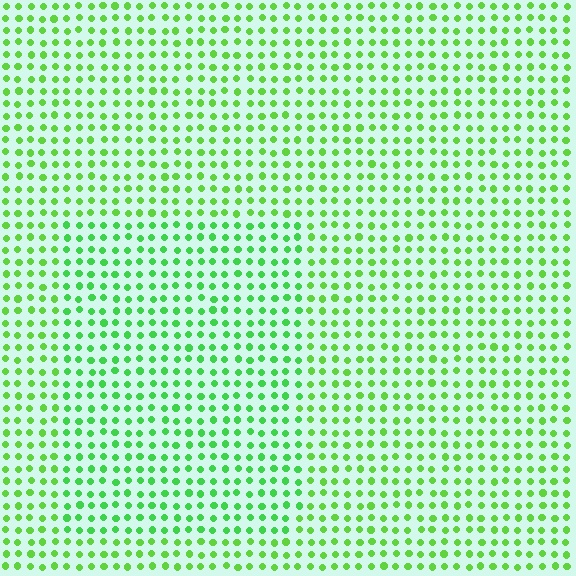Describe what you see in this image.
The image is filled with small lime elements in a uniform arrangement. A rectangle-shaped region is visible where the elements are tinted to a slightly different hue, forming a subtle color boundary.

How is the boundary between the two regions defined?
The boundary is defined purely by a slight shift in hue (about 19 degrees). Spacing, size, and orientation are identical on both sides.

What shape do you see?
I see a rectangle.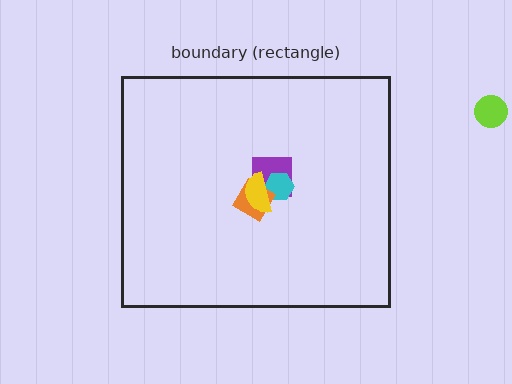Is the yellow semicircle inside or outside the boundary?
Inside.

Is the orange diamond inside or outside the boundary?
Inside.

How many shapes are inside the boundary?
4 inside, 1 outside.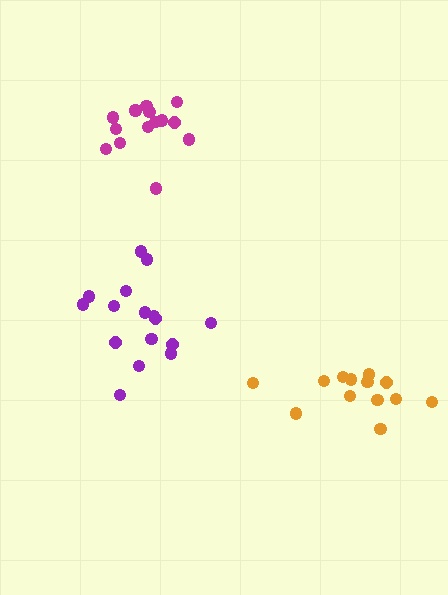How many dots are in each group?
Group 1: 13 dots, Group 2: 16 dots, Group 3: 15 dots (44 total).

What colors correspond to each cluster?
The clusters are colored: orange, purple, magenta.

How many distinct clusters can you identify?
There are 3 distinct clusters.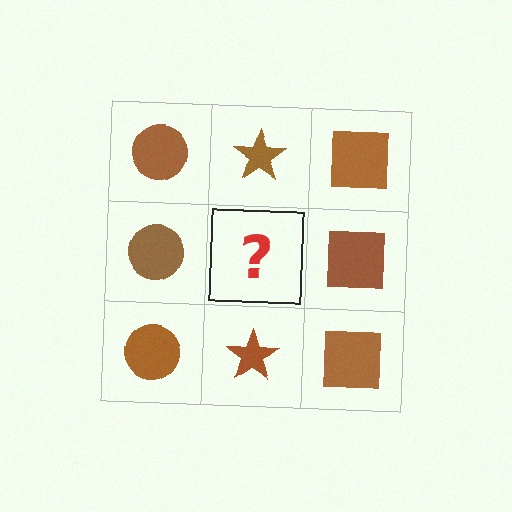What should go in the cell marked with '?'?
The missing cell should contain a brown star.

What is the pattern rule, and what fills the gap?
The rule is that each column has a consistent shape. The gap should be filled with a brown star.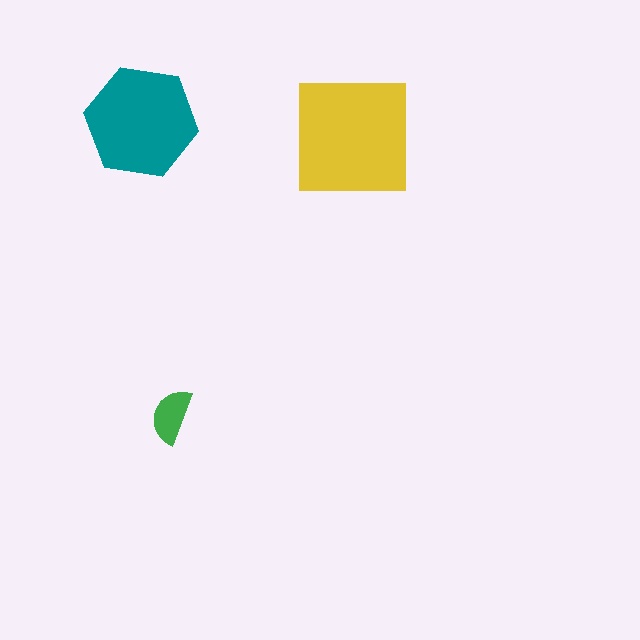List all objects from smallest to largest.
The green semicircle, the teal hexagon, the yellow square.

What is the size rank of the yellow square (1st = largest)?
1st.